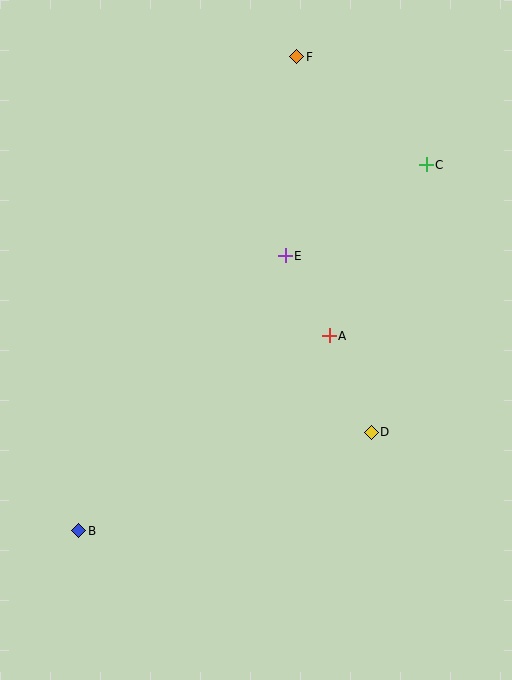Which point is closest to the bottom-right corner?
Point D is closest to the bottom-right corner.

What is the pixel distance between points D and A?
The distance between D and A is 105 pixels.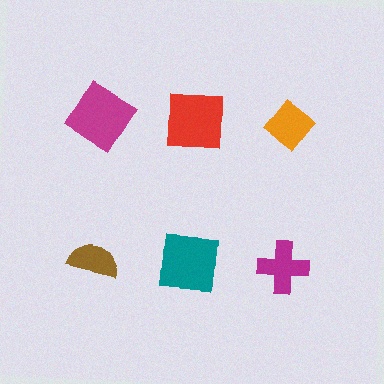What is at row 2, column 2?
A teal square.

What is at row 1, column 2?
A red square.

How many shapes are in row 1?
3 shapes.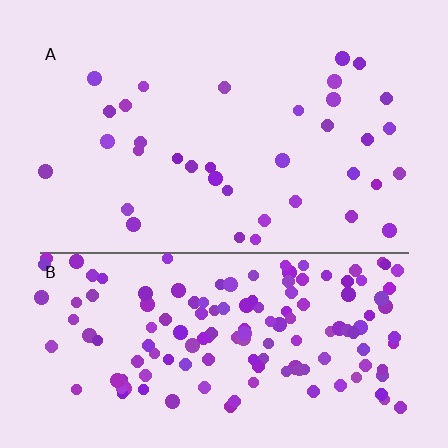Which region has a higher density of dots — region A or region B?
B (the bottom).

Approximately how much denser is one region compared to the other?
Approximately 4.2× — region B over region A.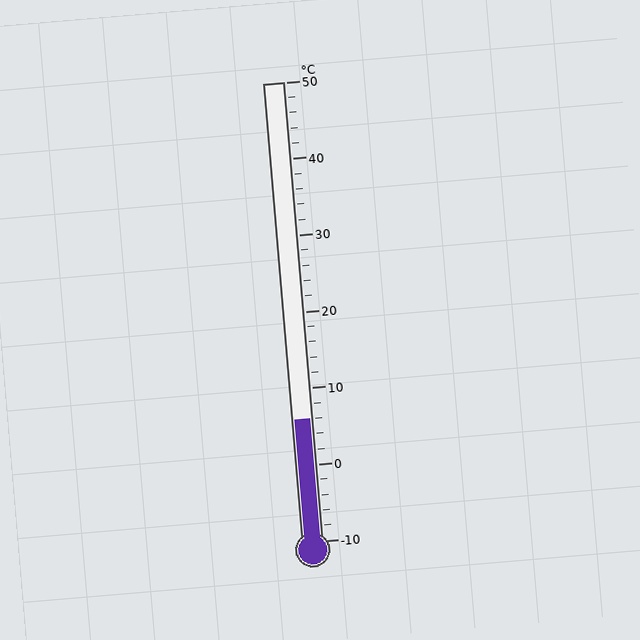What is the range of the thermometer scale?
The thermometer scale ranges from -10°C to 50°C.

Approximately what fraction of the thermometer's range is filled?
The thermometer is filled to approximately 25% of its range.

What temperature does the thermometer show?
The thermometer shows approximately 6°C.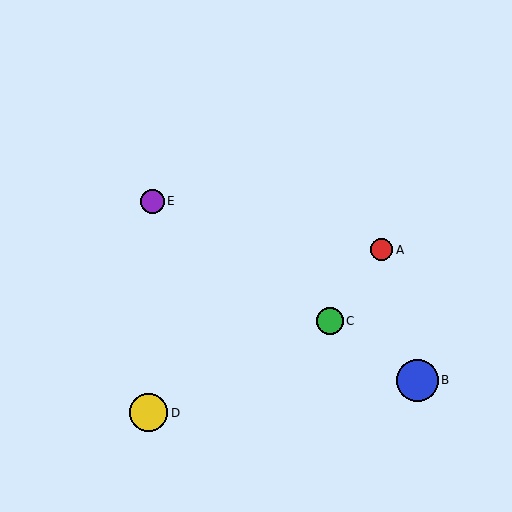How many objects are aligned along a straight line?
3 objects (B, C, E) are aligned along a straight line.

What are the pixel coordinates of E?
Object E is at (152, 201).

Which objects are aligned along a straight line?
Objects B, C, E are aligned along a straight line.